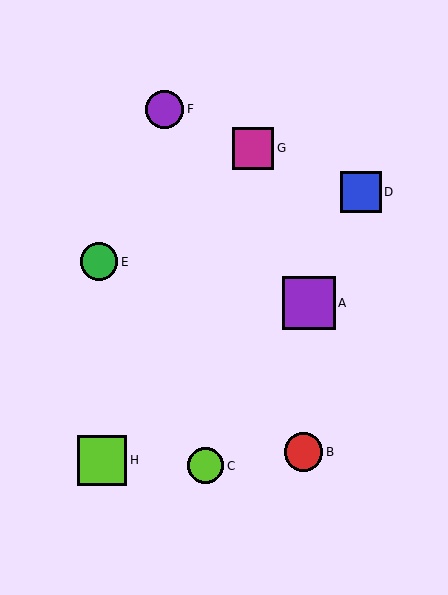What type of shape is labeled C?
Shape C is a lime circle.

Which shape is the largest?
The purple square (labeled A) is the largest.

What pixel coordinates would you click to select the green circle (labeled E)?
Click at (99, 262) to select the green circle E.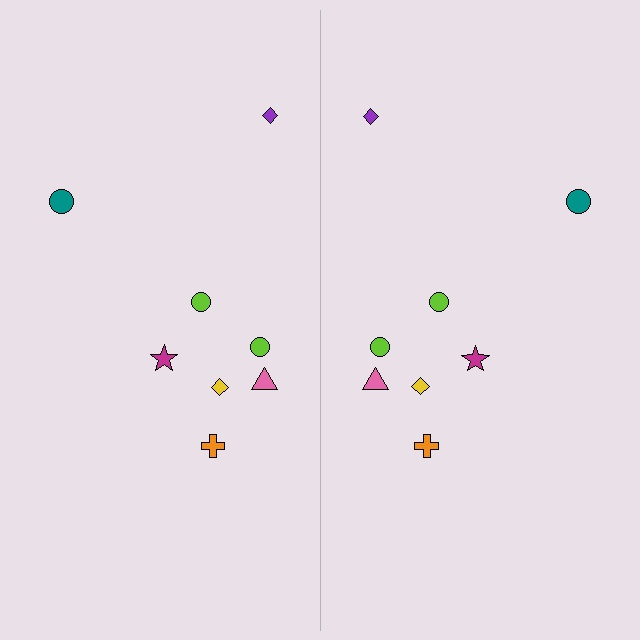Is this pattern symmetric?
Yes, this pattern has bilateral (reflection) symmetry.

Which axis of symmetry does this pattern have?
The pattern has a vertical axis of symmetry running through the center of the image.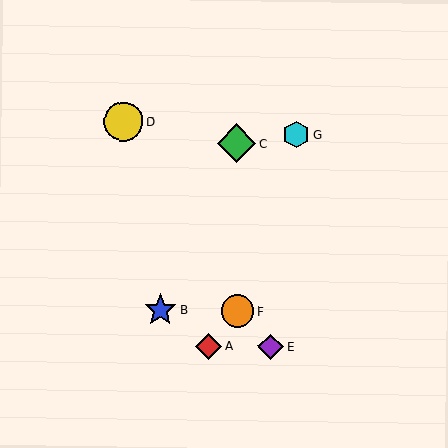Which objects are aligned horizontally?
Objects B, F are aligned horizontally.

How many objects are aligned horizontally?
2 objects (B, F) are aligned horizontally.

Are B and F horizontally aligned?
Yes, both are at y≈310.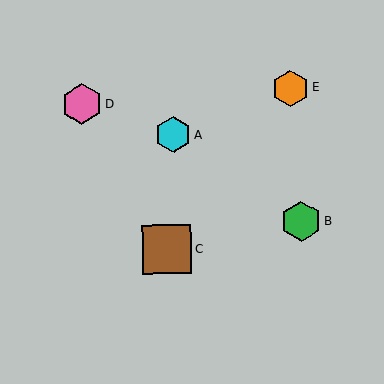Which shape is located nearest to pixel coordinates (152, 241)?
The brown square (labeled C) at (167, 249) is nearest to that location.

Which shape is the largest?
The brown square (labeled C) is the largest.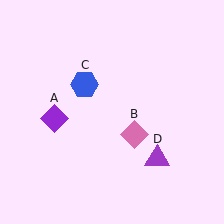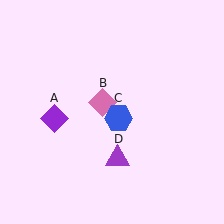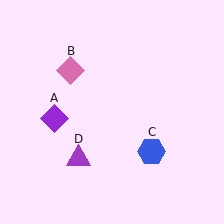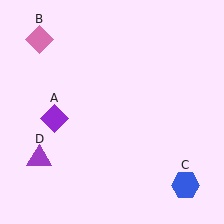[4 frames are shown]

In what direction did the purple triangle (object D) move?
The purple triangle (object D) moved left.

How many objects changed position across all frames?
3 objects changed position: pink diamond (object B), blue hexagon (object C), purple triangle (object D).